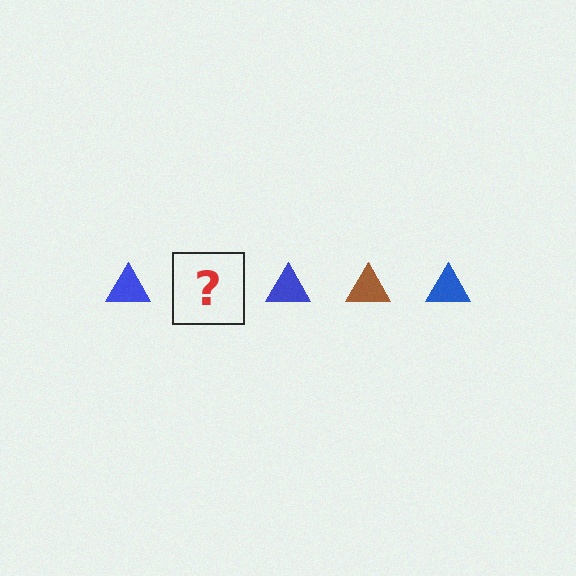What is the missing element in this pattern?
The missing element is a brown triangle.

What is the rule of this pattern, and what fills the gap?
The rule is that the pattern cycles through blue, brown triangles. The gap should be filled with a brown triangle.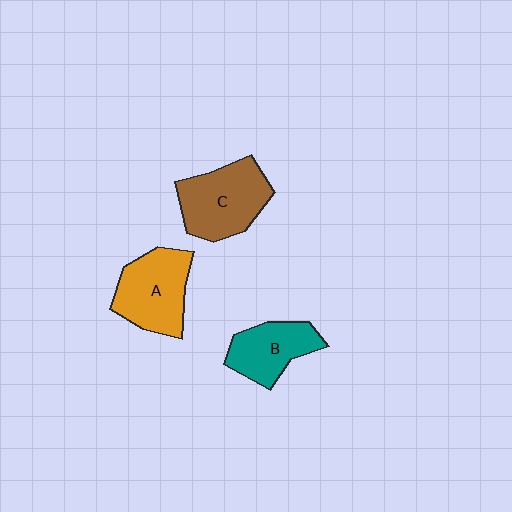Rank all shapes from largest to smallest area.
From largest to smallest: C (brown), A (orange), B (teal).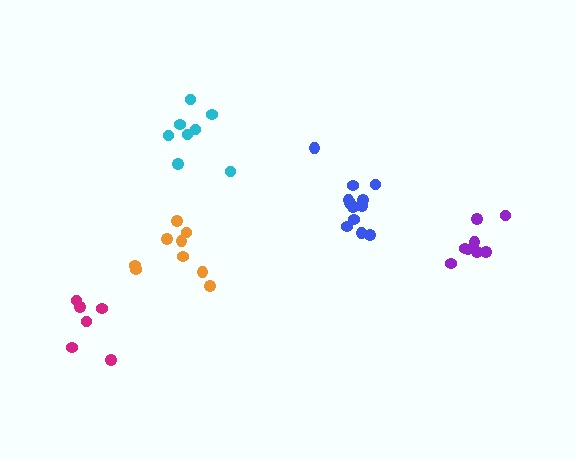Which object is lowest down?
The magenta cluster is bottommost.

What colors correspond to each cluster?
The clusters are colored: purple, blue, magenta, cyan, orange.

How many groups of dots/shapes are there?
There are 5 groups.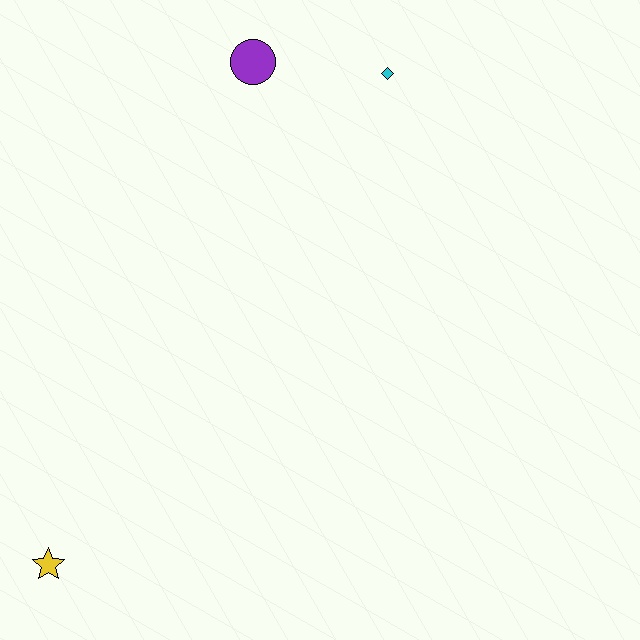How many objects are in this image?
There are 3 objects.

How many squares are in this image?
There are no squares.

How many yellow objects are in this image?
There is 1 yellow object.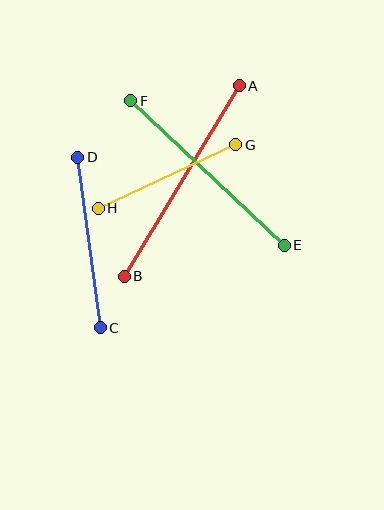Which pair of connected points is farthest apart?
Points A and B are farthest apart.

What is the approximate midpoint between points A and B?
The midpoint is at approximately (182, 181) pixels.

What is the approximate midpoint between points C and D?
The midpoint is at approximately (89, 243) pixels.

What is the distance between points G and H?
The distance is approximately 152 pixels.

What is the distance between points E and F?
The distance is approximately 211 pixels.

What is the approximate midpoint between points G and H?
The midpoint is at approximately (167, 177) pixels.